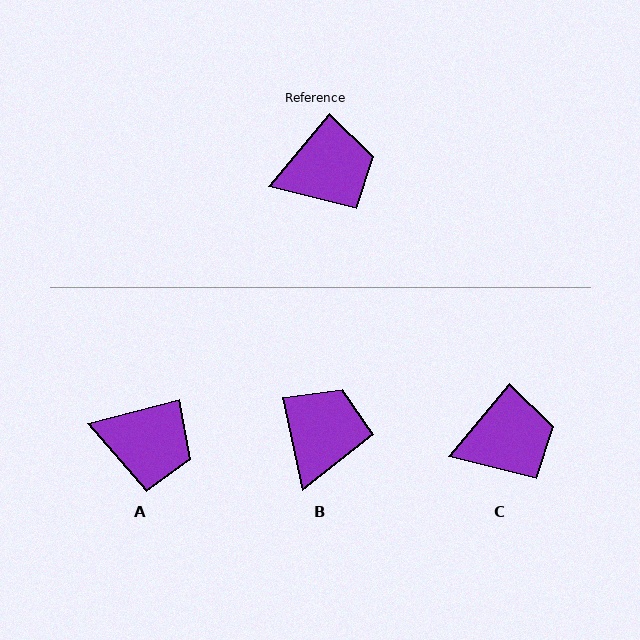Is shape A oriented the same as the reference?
No, it is off by about 35 degrees.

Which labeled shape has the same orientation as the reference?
C.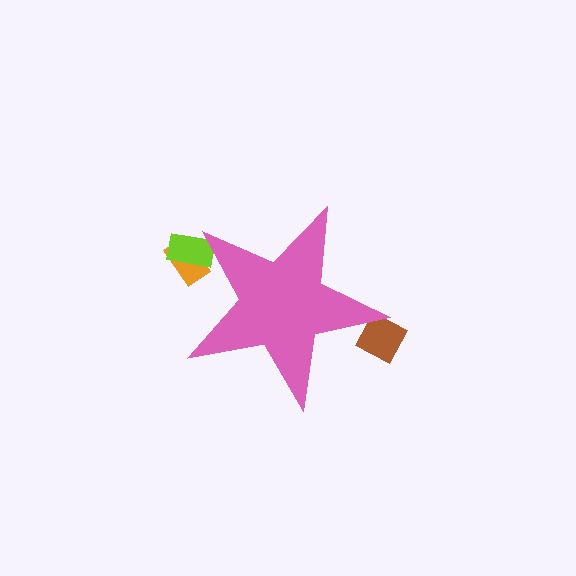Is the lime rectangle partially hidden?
Yes, the lime rectangle is partially hidden behind the pink star.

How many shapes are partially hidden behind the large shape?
3 shapes are partially hidden.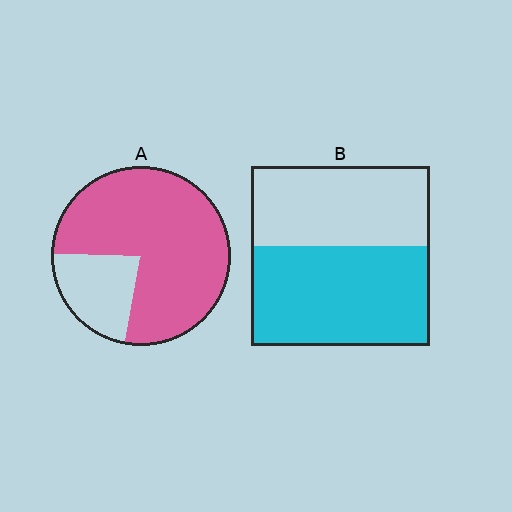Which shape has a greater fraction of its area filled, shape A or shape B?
Shape A.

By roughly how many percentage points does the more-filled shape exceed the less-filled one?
By roughly 20 percentage points (A over B).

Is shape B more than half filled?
Yes.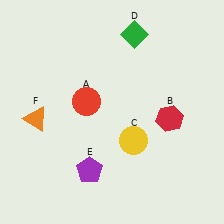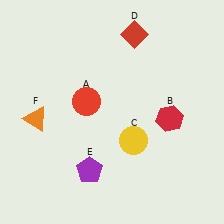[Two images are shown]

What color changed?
The diamond (D) changed from green in Image 1 to red in Image 2.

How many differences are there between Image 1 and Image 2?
There is 1 difference between the two images.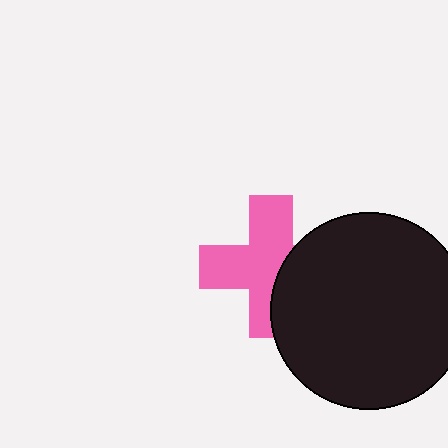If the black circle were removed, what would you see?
You would see the complete pink cross.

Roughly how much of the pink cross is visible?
About half of it is visible (roughly 64%).